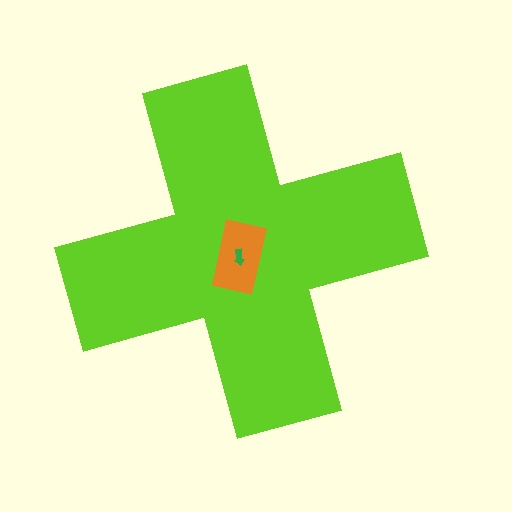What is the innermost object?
The green arrow.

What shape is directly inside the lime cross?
The orange rectangle.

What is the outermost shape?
The lime cross.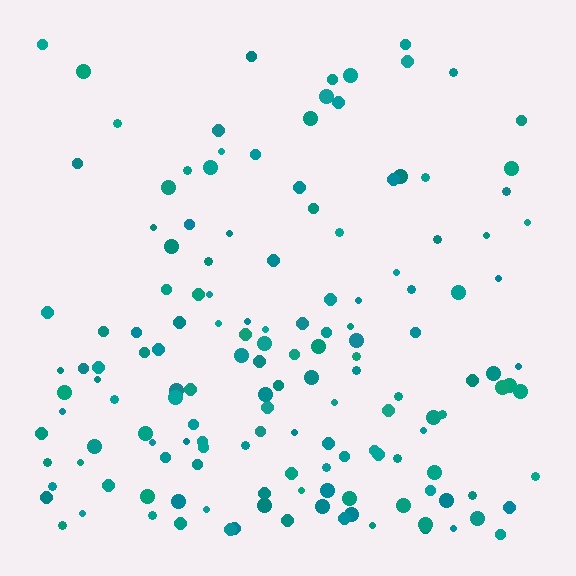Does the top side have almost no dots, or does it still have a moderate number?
Still a moderate number, just noticeably fewer than the bottom.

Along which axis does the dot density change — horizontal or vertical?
Vertical.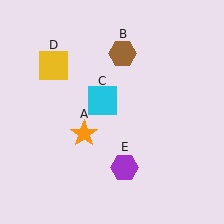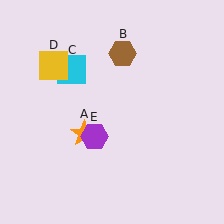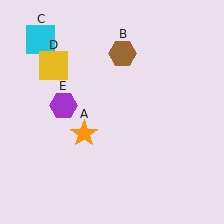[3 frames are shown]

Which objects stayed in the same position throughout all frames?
Orange star (object A) and brown hexagon (object B) and yellow square (object D) remained stationary.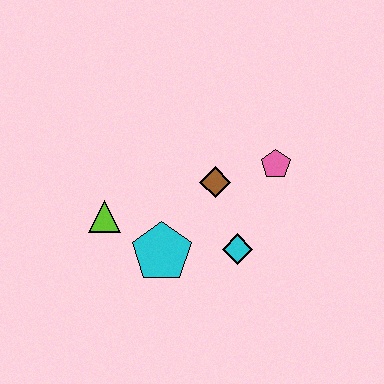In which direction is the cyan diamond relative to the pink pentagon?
The cyan diamond is below the pink pentagon.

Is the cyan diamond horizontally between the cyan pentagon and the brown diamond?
No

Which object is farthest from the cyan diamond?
The lime triangle is farthest from the cyan diamond.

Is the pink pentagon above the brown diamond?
Yes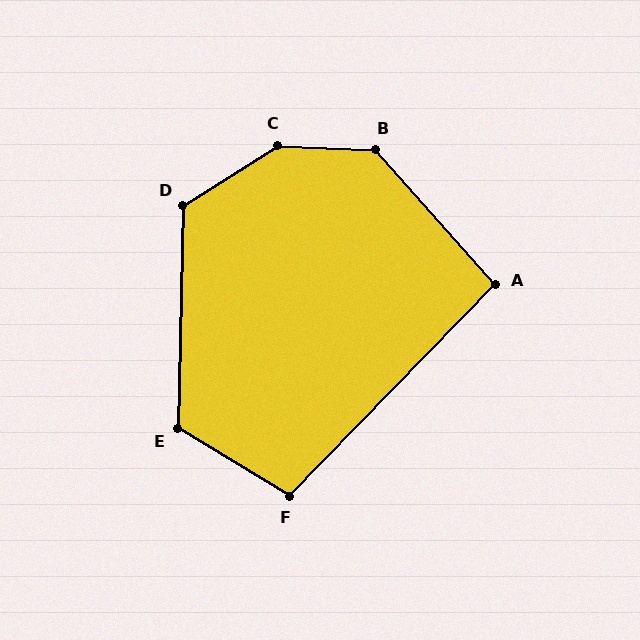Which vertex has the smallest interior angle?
A, at approximately 94 degrees.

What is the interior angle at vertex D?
Approximately 123 degrees (obtuse).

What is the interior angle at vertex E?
Approximately 120 degrees (obtuse).